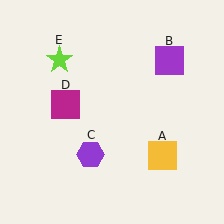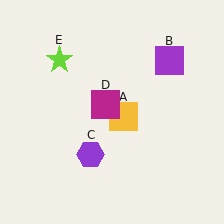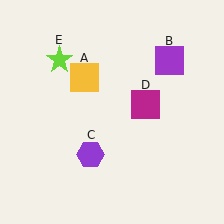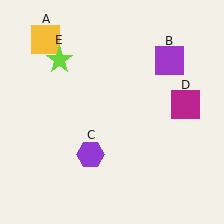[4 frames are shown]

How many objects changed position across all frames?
2 objects changed position: yellow square (object A), magenta square (object D).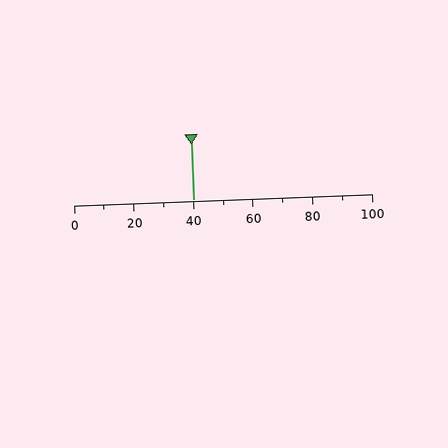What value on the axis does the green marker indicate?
The marker indicates approximately 40.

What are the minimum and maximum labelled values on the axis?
The axis runs from 0 to 100.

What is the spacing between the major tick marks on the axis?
The major ticks are spaced 20 apart.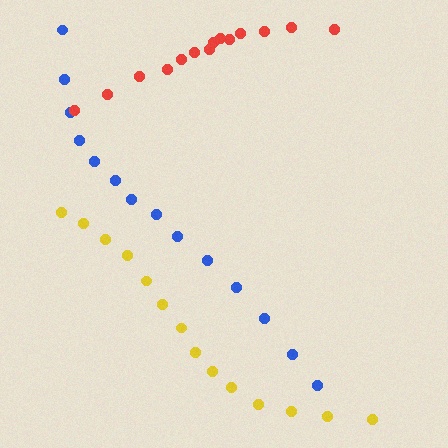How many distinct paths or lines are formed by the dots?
There are 3 distinct paths.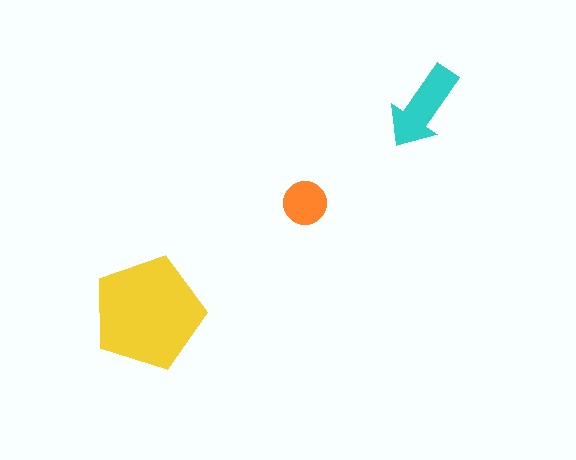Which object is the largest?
The yellow pentagon.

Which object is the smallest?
The orange circle.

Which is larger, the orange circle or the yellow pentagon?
The yellow pentagon.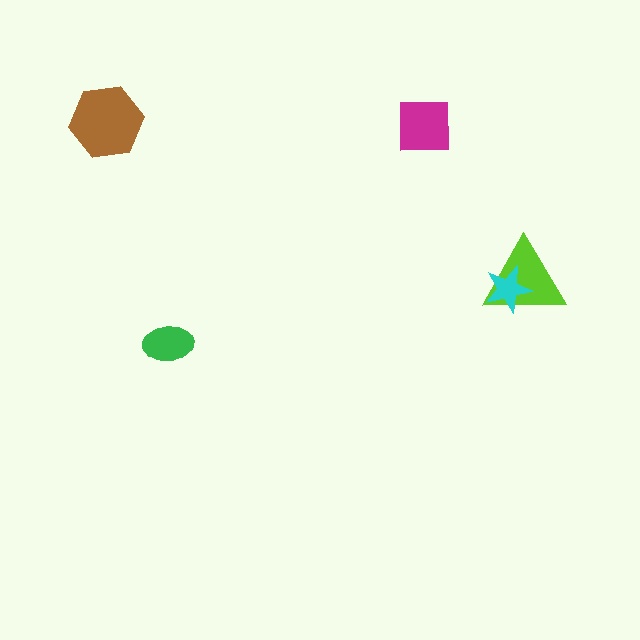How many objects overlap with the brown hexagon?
0 objects overlap with the brown hexagon.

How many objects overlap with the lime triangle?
1 object overlaps with the lime triangle.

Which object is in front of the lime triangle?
The cyan star is in front of the lime triangle.